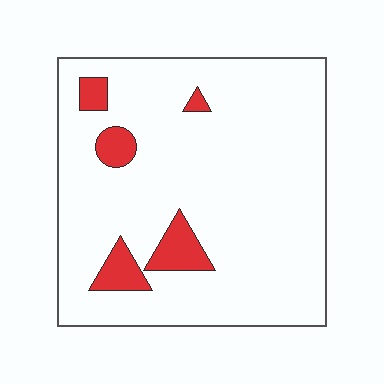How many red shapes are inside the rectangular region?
5.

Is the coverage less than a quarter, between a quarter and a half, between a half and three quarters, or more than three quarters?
Less than a quarter.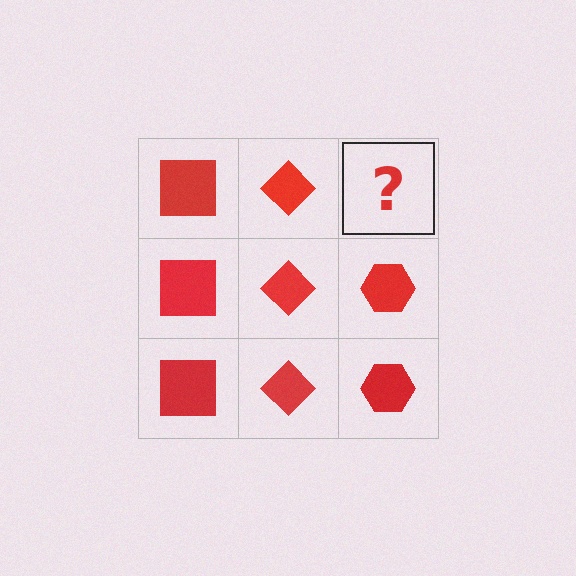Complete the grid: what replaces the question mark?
The question mark should be replaced with a red hexagon.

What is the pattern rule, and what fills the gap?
The rule is that each column has a consistent shape. The gap should be filled with a red hexagon.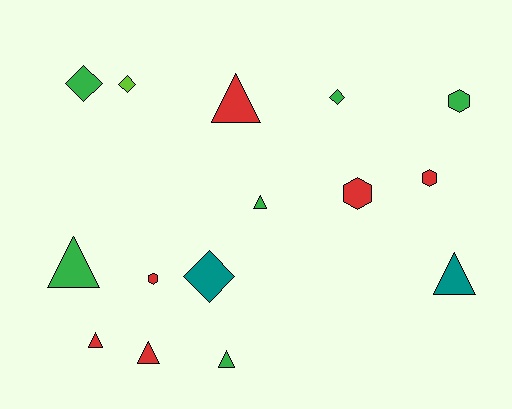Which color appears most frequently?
Green, with 6 objects.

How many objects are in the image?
There are 15 objects.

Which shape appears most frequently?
Triangle, with 7 objects.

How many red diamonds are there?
There are no red diamonds.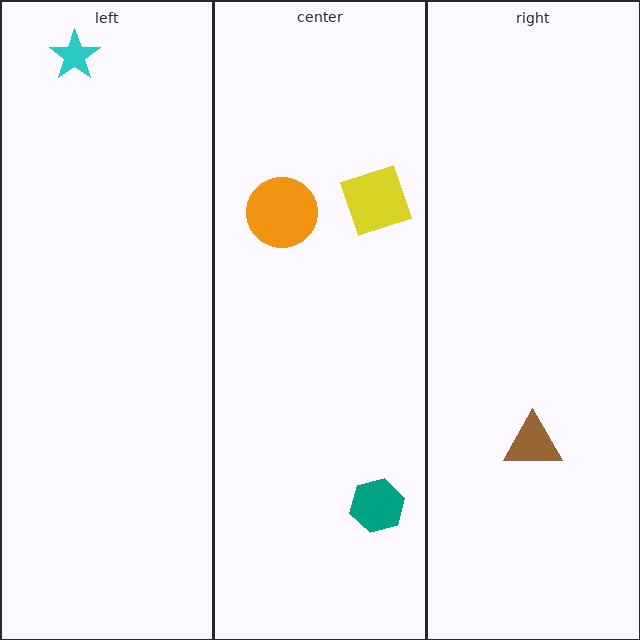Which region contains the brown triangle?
The right region.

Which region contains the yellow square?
The center region.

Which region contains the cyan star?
The left region.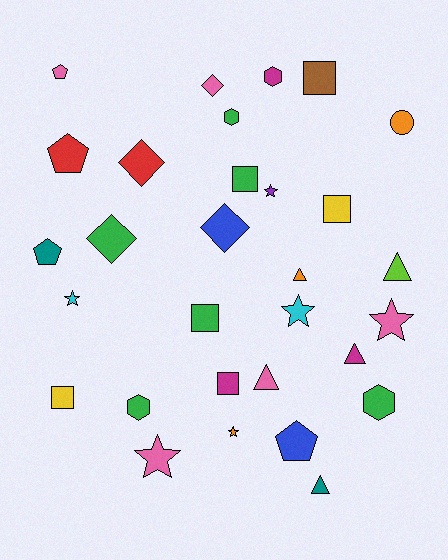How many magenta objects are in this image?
There are 3 magenta objects.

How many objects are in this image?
There are 30 objects.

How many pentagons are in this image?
There are 4 pentagons.